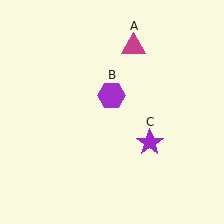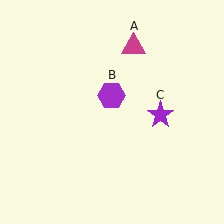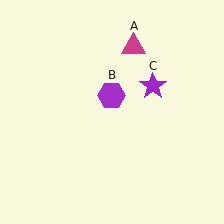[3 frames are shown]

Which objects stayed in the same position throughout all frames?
Magenta triangle (object A) and purple hexagon (object B) remained stationary.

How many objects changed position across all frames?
1 object changed position: purple star (object C).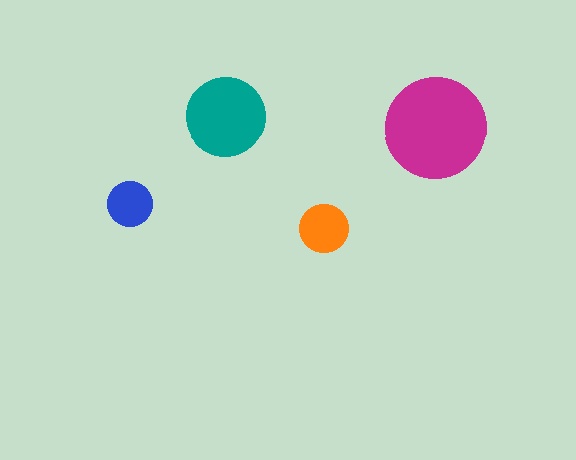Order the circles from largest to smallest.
the magenta one, the teal one, the orange one, the blue one.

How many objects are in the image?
There are 4 objects in the image.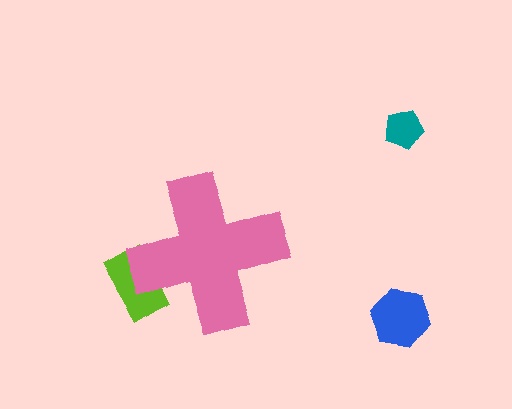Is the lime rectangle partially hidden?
Yes, the lime rectangle is partially hidden behind the pink cross.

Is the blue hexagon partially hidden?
No, the blue hexagon is fully visible.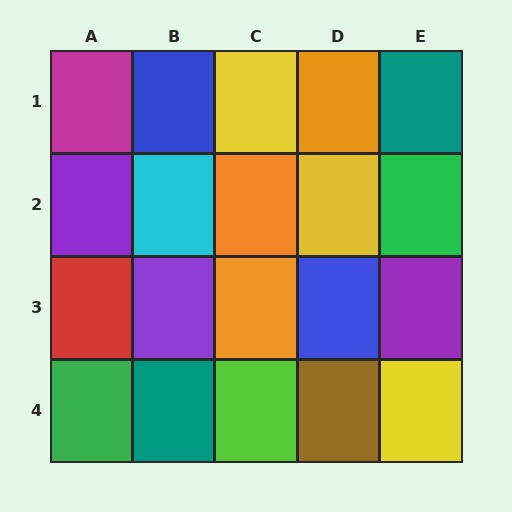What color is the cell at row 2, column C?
Orange.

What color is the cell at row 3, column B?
Purple.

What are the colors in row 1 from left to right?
Magenta, blue, yellow, orange, teal.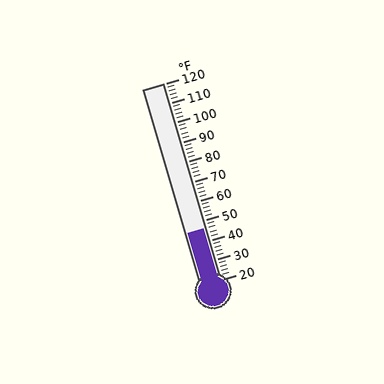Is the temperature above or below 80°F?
The temperature is below 80°F.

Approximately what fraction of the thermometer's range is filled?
The thermometer is filled to approximately 25% of its range.